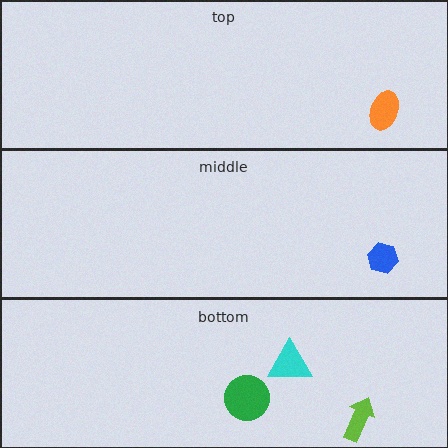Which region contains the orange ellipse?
The top region.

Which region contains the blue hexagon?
The middle region.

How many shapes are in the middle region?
1.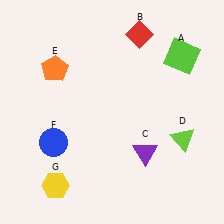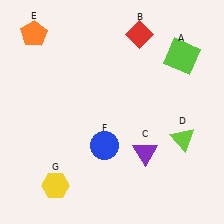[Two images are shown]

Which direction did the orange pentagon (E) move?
The orange pentagon (E) moved up.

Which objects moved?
The objects that moved are: the orange pentagon (E), the blue circle (F).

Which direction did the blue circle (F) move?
The blue circle (F) moved right.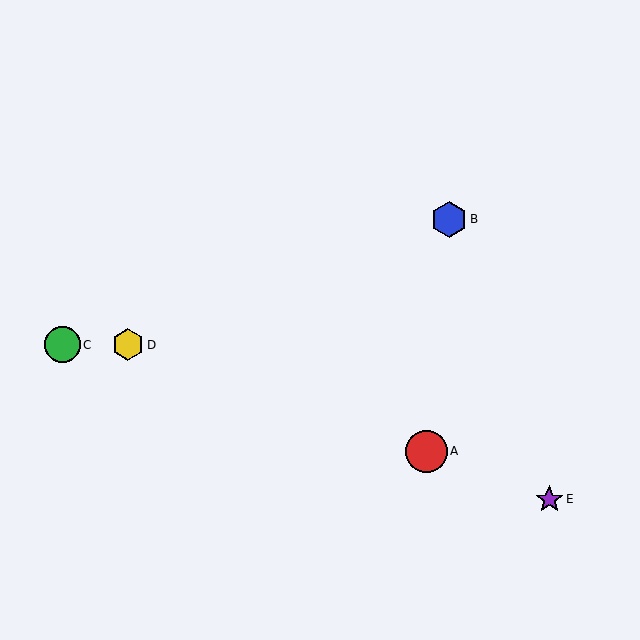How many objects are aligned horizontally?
2 objects (C, D) are aligned horizontally.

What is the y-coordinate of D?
Object D is at y≈345.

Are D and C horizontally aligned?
Yes, both are at y≈345.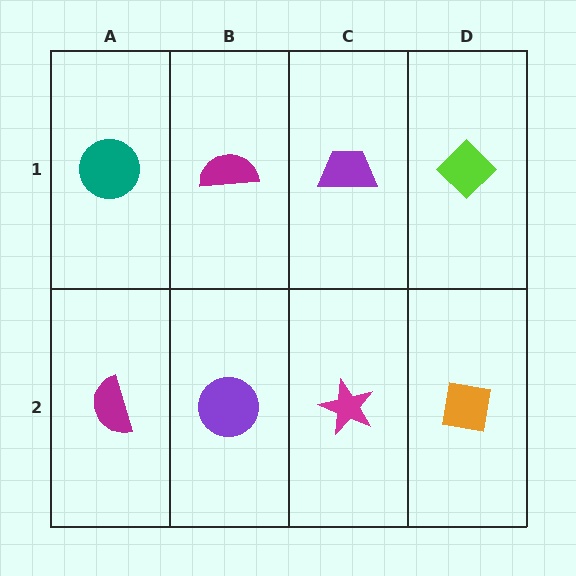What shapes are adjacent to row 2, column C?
A purple trapezoid (row 1, column C), a purple circle (row 2, column B), an orange square (row 2, column D).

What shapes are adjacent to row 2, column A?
A teal circle (row 1, column A), a purple circle (row 2, column B).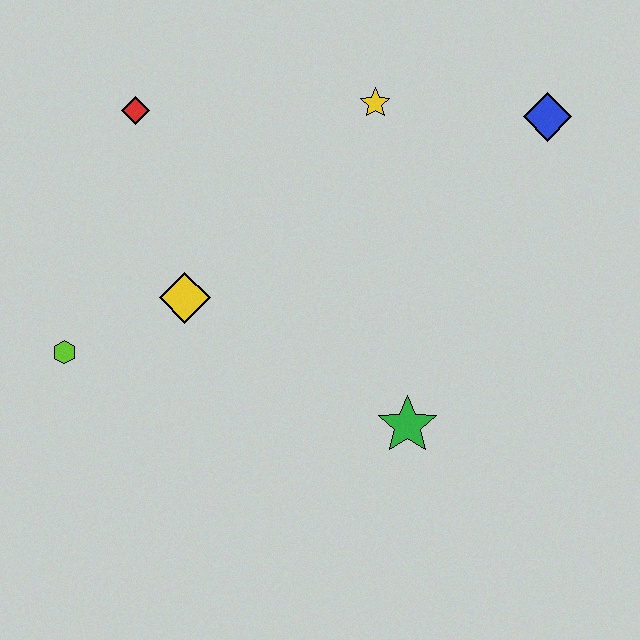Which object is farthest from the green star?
The red diamond is farthest from the green star.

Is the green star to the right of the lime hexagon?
Yes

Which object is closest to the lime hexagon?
The yellow diamond is closest to the lime hexagon.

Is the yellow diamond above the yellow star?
No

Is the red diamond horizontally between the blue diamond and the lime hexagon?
Yes